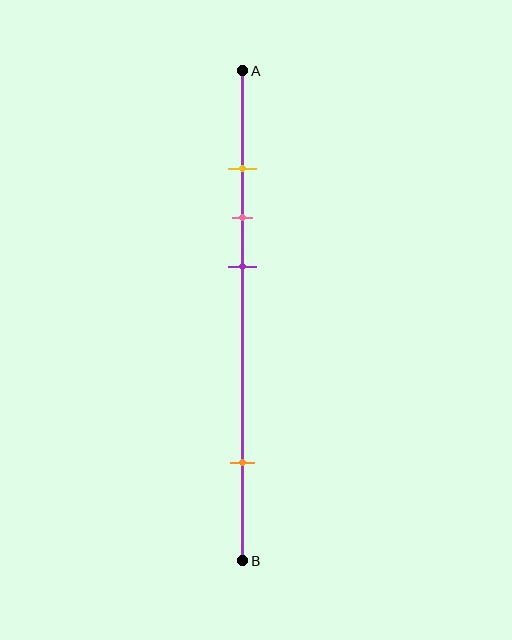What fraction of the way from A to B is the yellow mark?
The yellow mark is approximately 20% (0.2) of the way from A to B.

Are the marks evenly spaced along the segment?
No, the marks are not evenly spaced.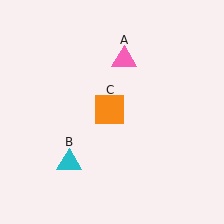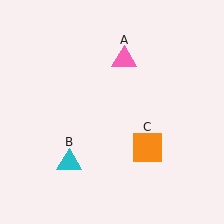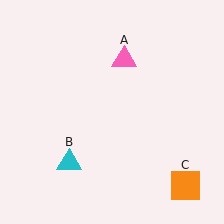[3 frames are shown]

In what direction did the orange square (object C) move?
The orange square (object C) moved down and to the right.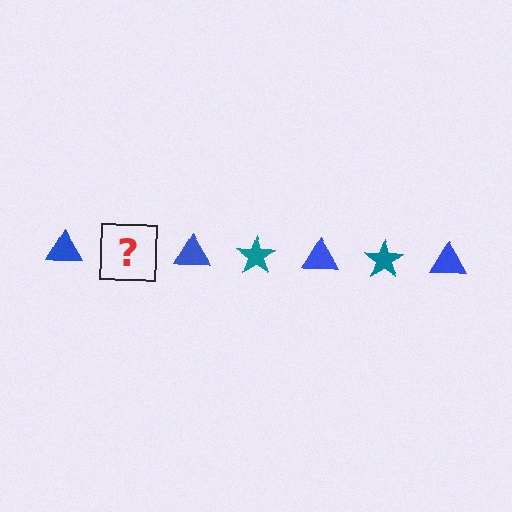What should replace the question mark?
The question mark should be replaced with a teal star.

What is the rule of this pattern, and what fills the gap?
The rule is that the pattern alternates between blue triangle and teal star. The gap should be filled with a teal star.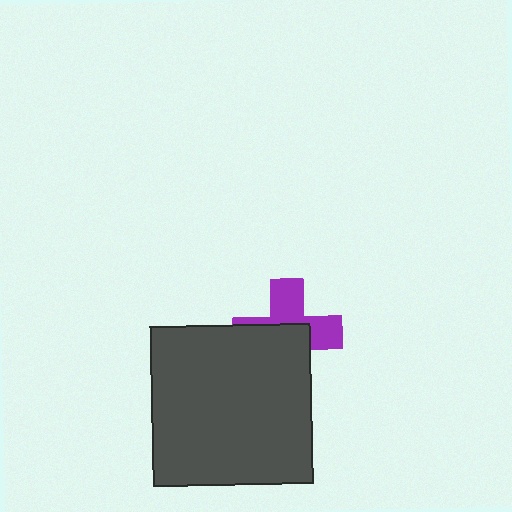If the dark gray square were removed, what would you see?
You would see the complete purple cross.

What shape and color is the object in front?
The object in front is a dark gray square.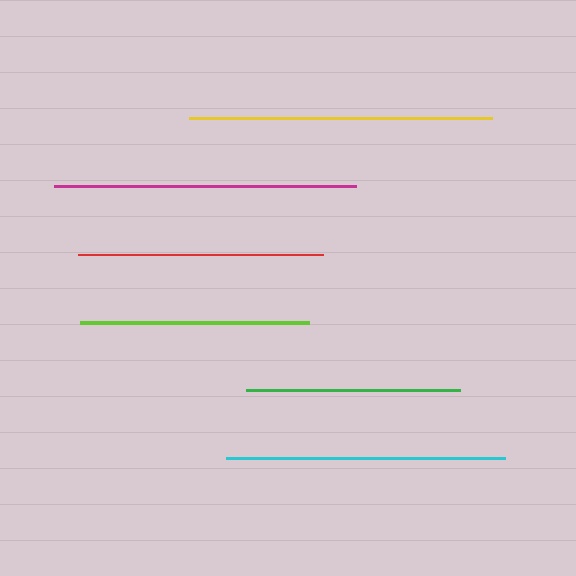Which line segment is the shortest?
The green line is the shortest at approximately 214 pixels.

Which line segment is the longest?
The yellow line is the longest at approximately 304 pixels.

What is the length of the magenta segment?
The magenta segment is approximately 303 pixels long.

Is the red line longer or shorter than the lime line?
The red line is longer than the lime line.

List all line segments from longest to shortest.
From longest to shortest: yellow, magenta, cyan, red, lime, green.